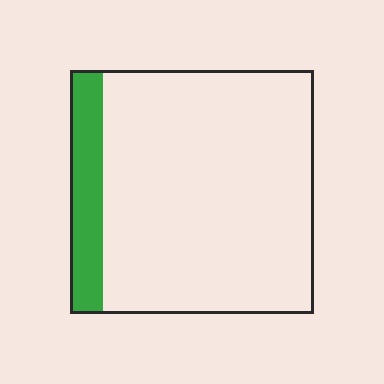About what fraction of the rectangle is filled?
About one eighth (1/8).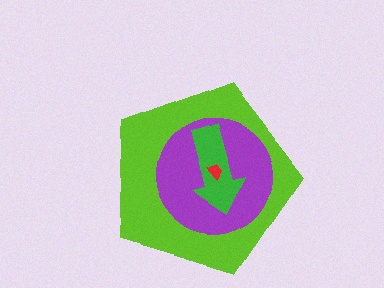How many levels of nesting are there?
4.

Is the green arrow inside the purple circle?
Yes.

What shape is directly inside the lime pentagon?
The purple circle.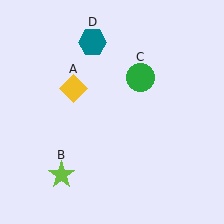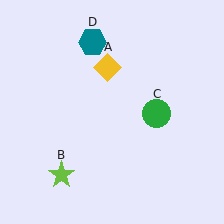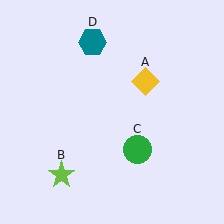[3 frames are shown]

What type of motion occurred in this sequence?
The yellow diamond (object A), green circle (object C) rotated clockwise around the center of the scene.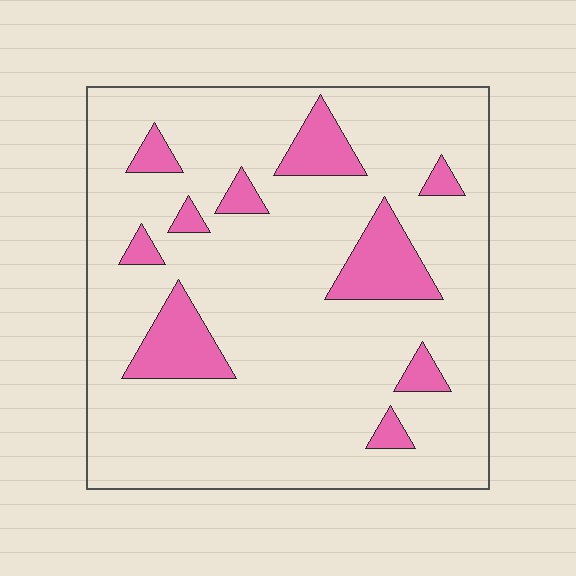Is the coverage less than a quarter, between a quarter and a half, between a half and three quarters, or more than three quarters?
Less than a quarter.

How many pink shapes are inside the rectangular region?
10.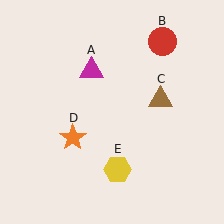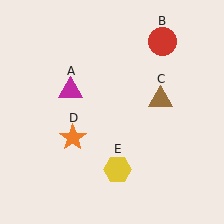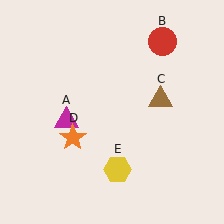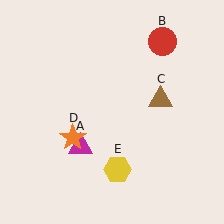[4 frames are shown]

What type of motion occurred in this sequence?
The magenta triangle (object A) rotated counterclockwise around the center of the scene.